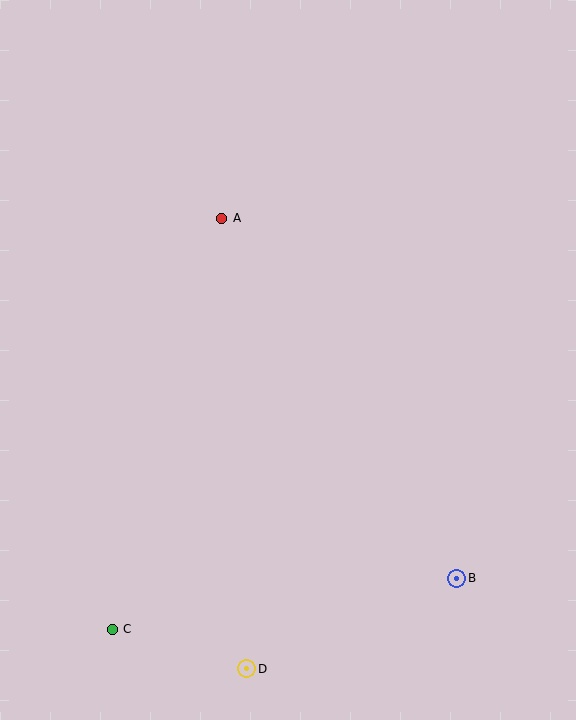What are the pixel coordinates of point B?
Point B is at (457, 579).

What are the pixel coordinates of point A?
Point A is at (222, 218).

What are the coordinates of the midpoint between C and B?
The midpoint between C and B is at (284, 604).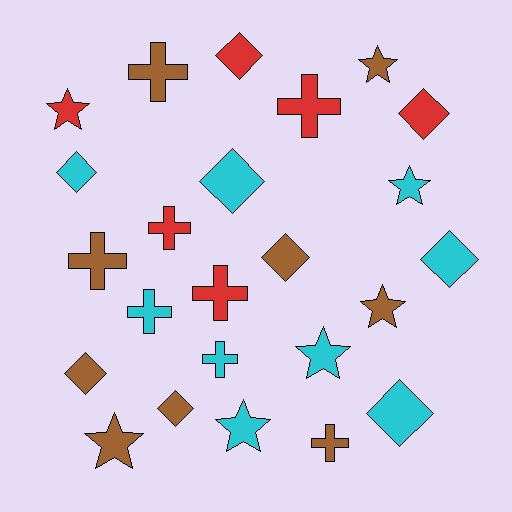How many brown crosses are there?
There are 3 brown crosses.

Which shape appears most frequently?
Diamond, with 9 objects.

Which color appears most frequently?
Brown, with 9 objects.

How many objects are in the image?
There are 24 objects.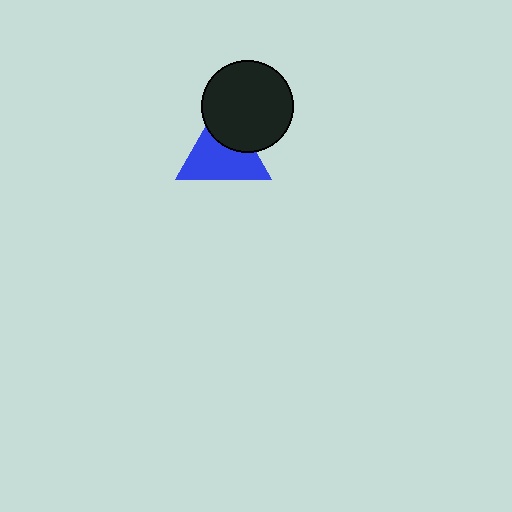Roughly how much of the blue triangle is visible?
Most of it is visible (roughly 65%).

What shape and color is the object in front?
The object in front is a black circle.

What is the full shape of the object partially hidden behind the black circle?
The partially hidden object is a blue triangle.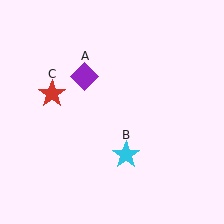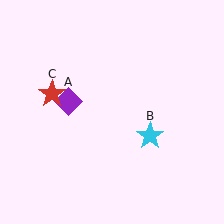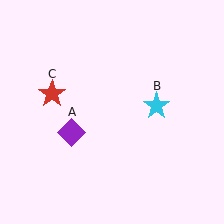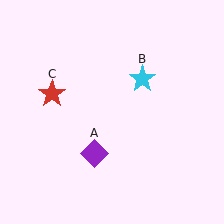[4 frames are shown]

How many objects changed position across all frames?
2 objects changed position: purple diamond (object A), cyan star (object B).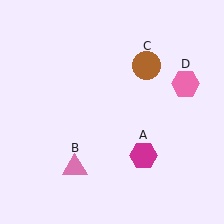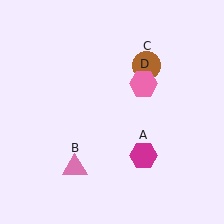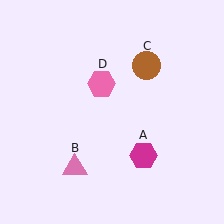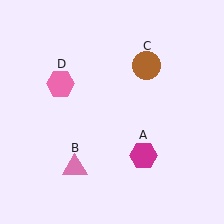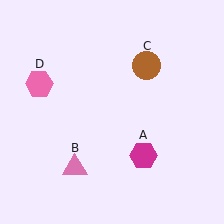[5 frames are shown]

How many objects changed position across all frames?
1 object changed position: pink hexagon (object D).